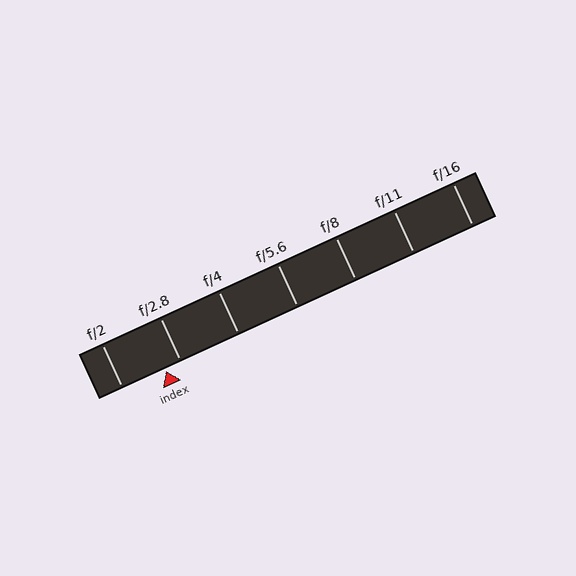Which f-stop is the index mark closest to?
The index mark is closest to f/2.8.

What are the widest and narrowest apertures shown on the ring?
The widest aperture shown is f/2 and the narrowest is f/16.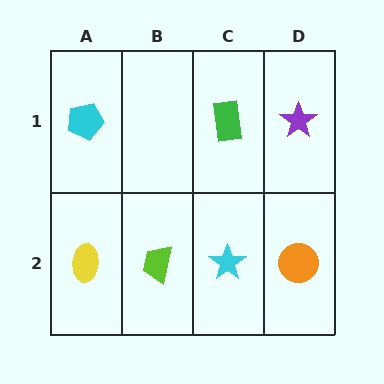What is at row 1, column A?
A cyan pentagon.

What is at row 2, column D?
An orange circle.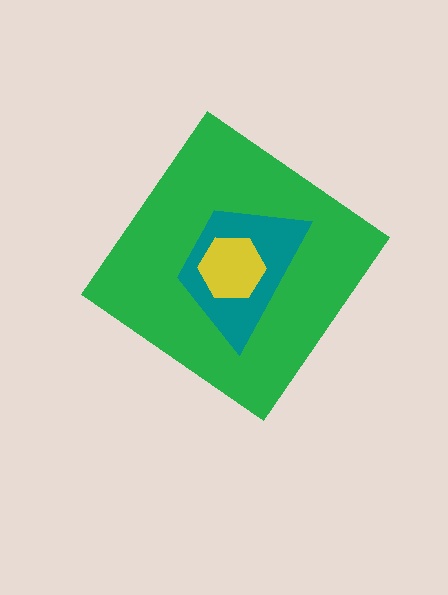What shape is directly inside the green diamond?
The teal trapezoid.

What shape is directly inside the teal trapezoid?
The yellow hexagon.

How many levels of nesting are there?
3.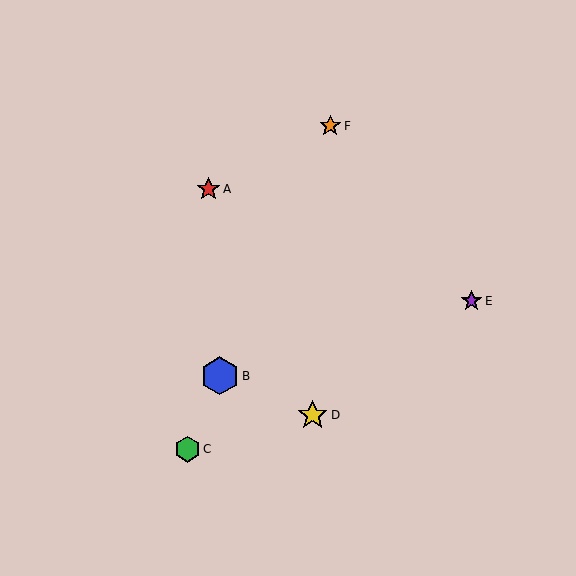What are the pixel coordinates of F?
Object F is at (330, 126).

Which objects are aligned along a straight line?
Objects B, C, F are aligned along a straight line.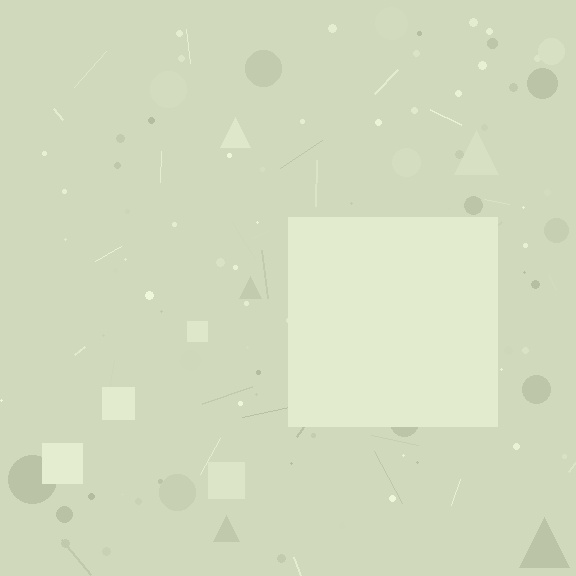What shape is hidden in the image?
A square is hidden in the image.